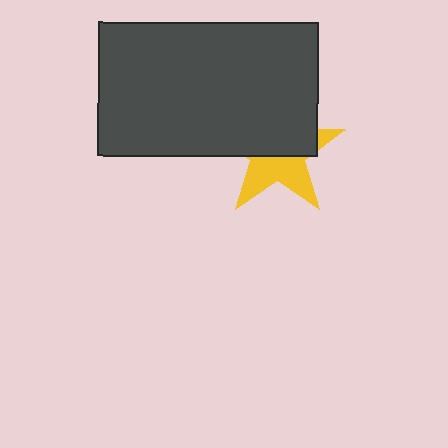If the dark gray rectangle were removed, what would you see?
You would see the complete yellow star.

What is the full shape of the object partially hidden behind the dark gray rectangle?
The partially hidden object is a yellow star.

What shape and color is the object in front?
The object in front is a dark gray rectangle.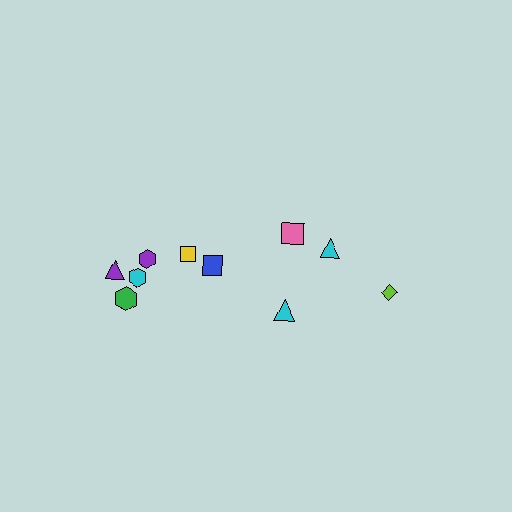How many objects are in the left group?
There are 6 objects.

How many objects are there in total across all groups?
There are 10 objects.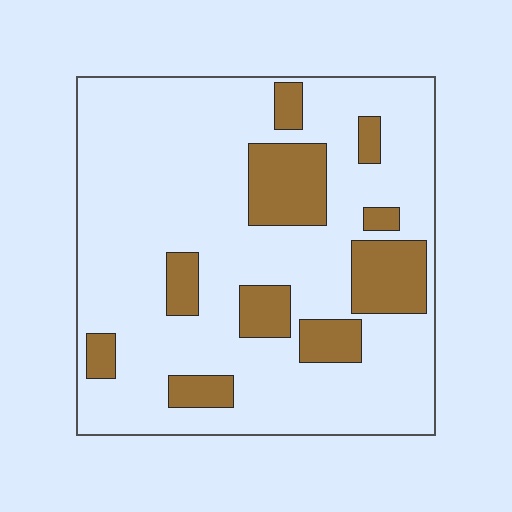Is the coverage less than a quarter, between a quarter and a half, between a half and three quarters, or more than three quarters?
Less than a quarter.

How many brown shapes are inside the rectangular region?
10.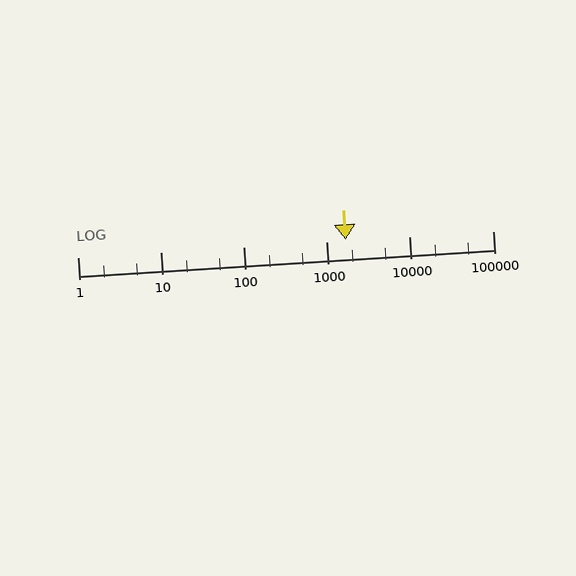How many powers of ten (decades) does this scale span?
The scale spans 5 decades, from 1 to 100000.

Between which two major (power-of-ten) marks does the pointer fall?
The pointer is between 1000 and 10000.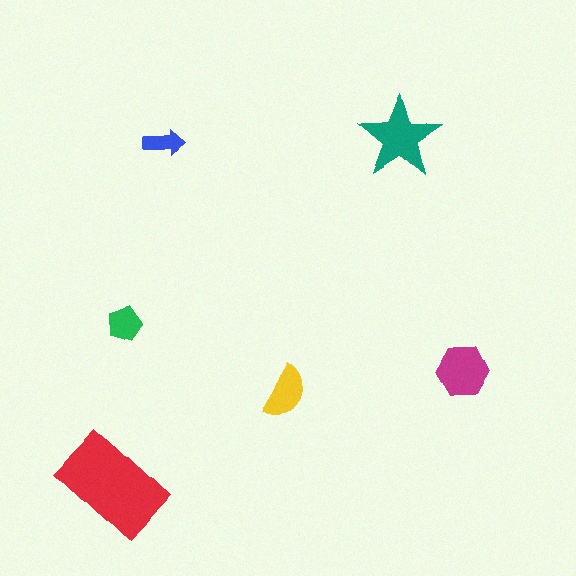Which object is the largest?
The red rectangle.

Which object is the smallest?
The blue arrow.